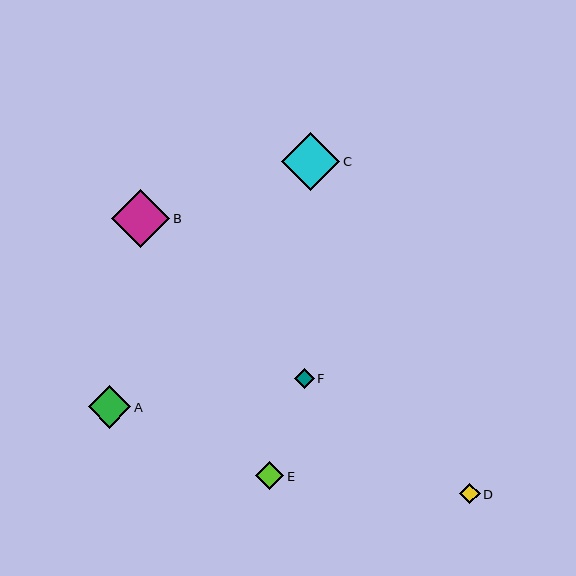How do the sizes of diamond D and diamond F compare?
Diamond D and diamond F are approximately the same size.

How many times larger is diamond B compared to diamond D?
Diamond B is approximately 2.8 times the size of diamond D.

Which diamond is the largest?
Diamond B is the largest with a size of approximately 59 pixels.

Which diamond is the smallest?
Diamond F is the smallest with a size of approximately 20 pixels.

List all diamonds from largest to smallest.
From largest to smallest: B, C, A, E, D, F.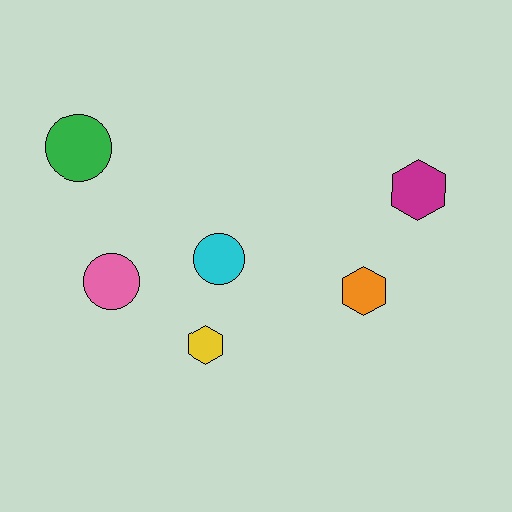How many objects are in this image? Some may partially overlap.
There are 6 objects.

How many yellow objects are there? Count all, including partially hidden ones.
There is 1 yellow object.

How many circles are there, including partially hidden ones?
There are 3 circles.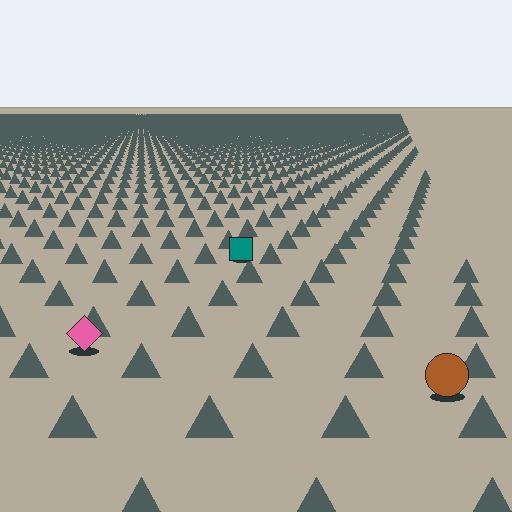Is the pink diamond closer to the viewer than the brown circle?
No. The brown circle is closer — you can tell from the texture gradient: the ground texture is coarser near it.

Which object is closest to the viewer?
The brown circle is closest. The texture marks near it are larger and more spread out.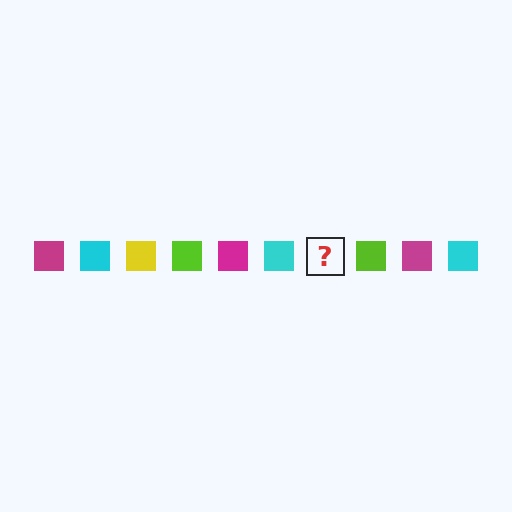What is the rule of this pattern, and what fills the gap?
The rule is that the pattern cycles through magenta, cyan, yellow, lime squares. The gap should be filled with a yellow square.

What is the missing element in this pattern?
The missing element is a yellow square.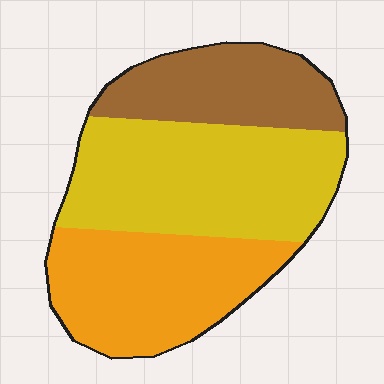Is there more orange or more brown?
Orange.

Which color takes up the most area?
Yellow, at roughly 45%.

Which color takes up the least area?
Brown, at roughly 25%.